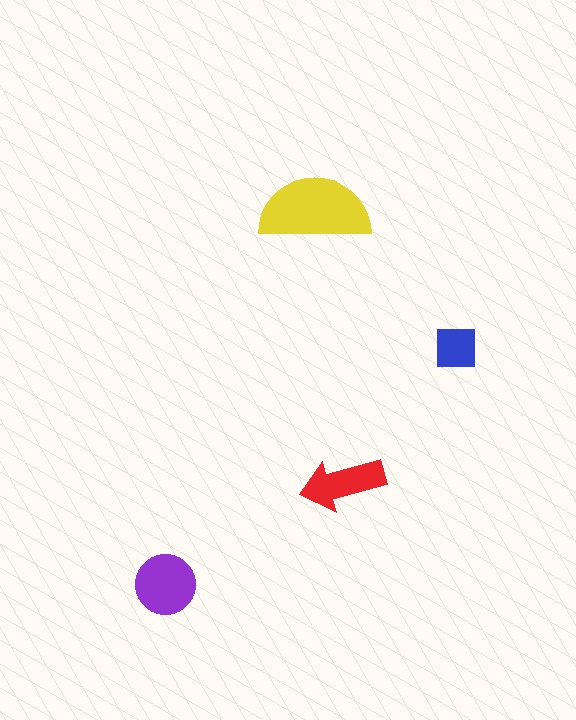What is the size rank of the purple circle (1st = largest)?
2nd.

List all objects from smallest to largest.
The blue square, the red arrow, the purple circle, the yellow semicircle.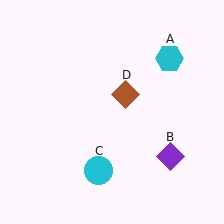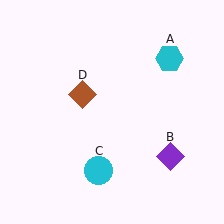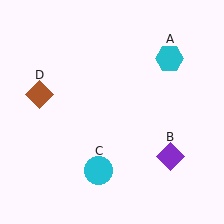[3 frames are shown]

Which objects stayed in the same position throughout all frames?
Cyan hexagon (object A) and purple diamond (object B) and cyan circle (object C) remained stationary.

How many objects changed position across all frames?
1 object changed position: brown diamond (object D).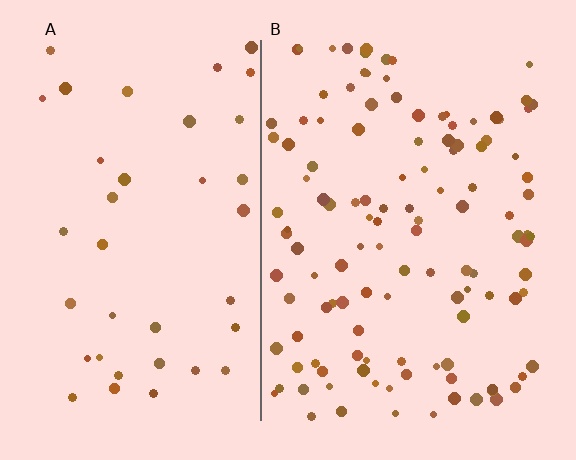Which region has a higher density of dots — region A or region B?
B (the right).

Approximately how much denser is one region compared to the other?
Approximately 3.1× — region B over region A.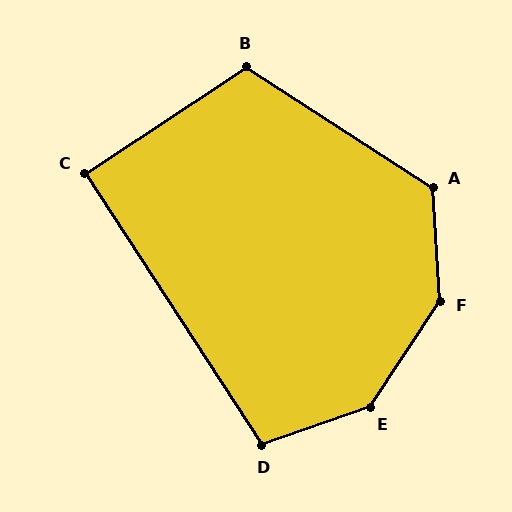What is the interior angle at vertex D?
Approximately 104 degrees (obtuse).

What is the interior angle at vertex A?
Approximately 127 degrees (obtuse).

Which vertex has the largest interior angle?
F, at approximately 143 degrees.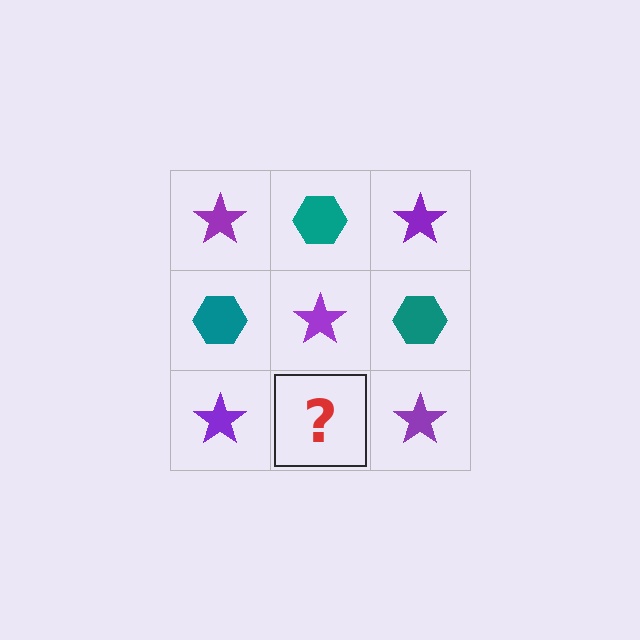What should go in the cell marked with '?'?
The missing cell should contain a teal hexagon.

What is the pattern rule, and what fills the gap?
The rule is that it alternates purple star and teal hexagon in a checkerboard pattern. The gap should be filled with a teal hexagon.